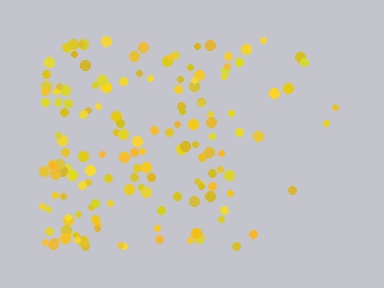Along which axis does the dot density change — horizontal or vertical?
Horizontal.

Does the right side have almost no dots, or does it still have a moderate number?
Still a moderate number, just noticeably fewer than the left.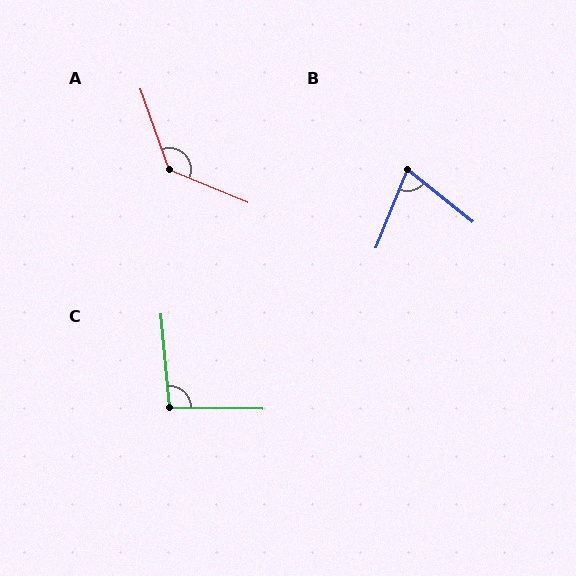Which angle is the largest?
A, at approximately 132 degrees.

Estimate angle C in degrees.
Approximately 96 degrees.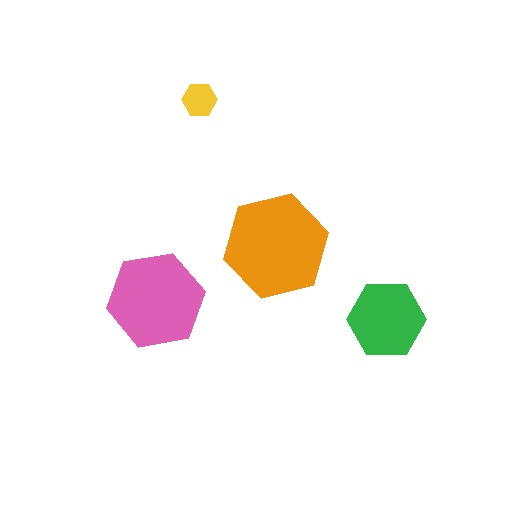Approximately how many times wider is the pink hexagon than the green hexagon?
About 1.5 times wider.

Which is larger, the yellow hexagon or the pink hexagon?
The pink one.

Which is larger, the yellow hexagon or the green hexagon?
The green one.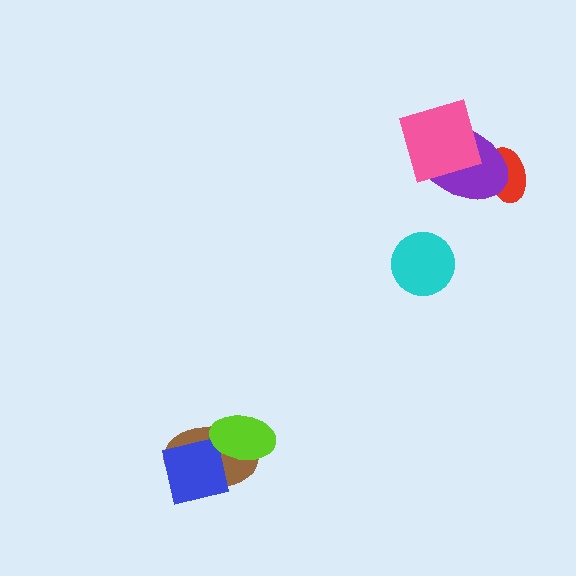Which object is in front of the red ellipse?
The purple ellipse is in front of the red ellipse.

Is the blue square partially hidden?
No, no other shape covers it.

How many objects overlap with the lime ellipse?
1 object overlaps with the lime ellipse.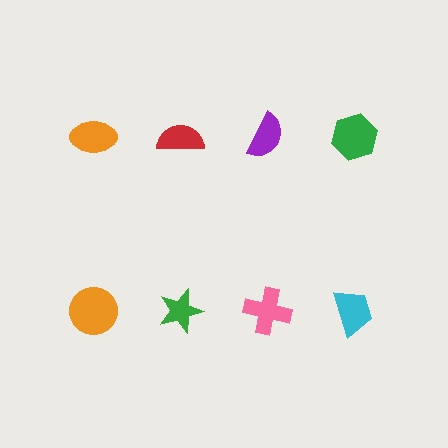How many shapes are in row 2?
4 shapes.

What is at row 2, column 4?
A cyan trapezoid.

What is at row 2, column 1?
An orange circle.